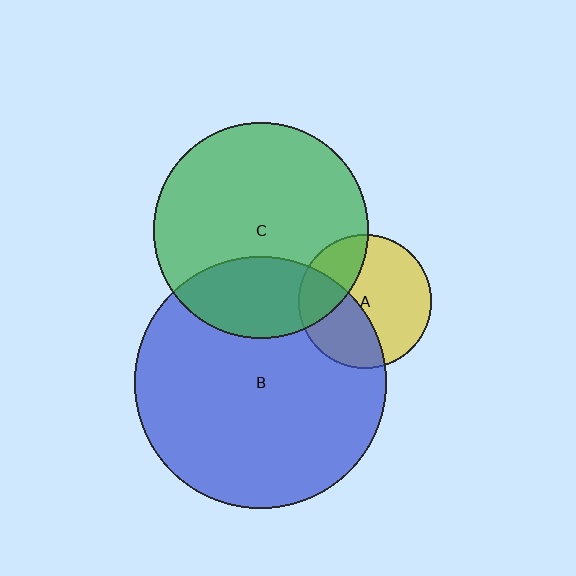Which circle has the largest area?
Circle B (blue).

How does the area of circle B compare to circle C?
Approximately 1.4 times.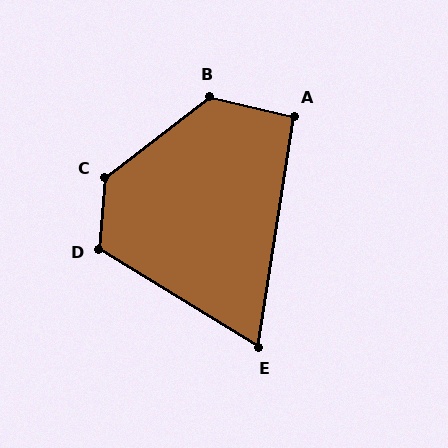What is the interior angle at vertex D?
Approximately 116 degrees (obtuse).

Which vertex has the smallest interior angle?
E, at approximately 67 degrees.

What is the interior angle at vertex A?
Approximately 95 degrees (approximately right).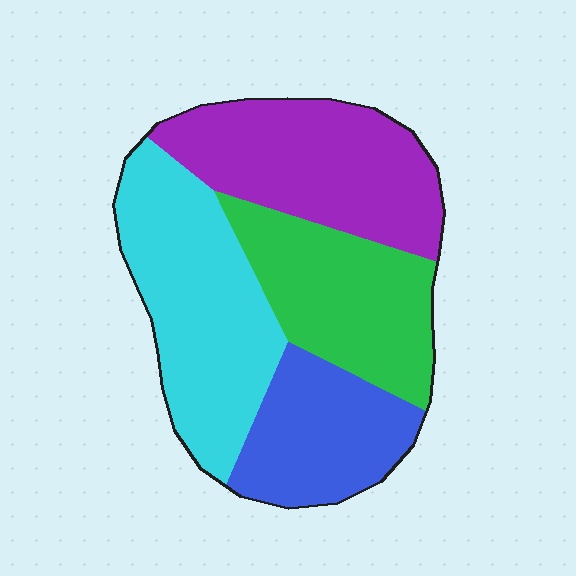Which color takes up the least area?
Blue, at roughly 20%.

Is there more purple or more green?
Purple.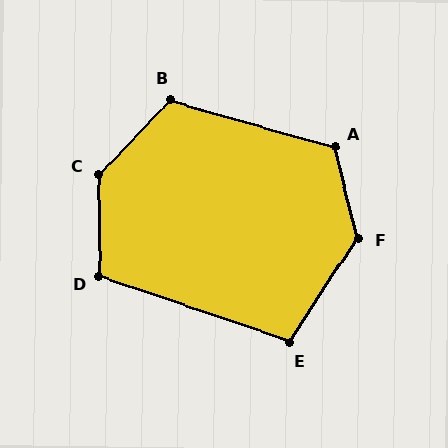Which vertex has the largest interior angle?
C, at approximately 135 degrees.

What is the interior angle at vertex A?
Approximately 120 degrees (obtuse).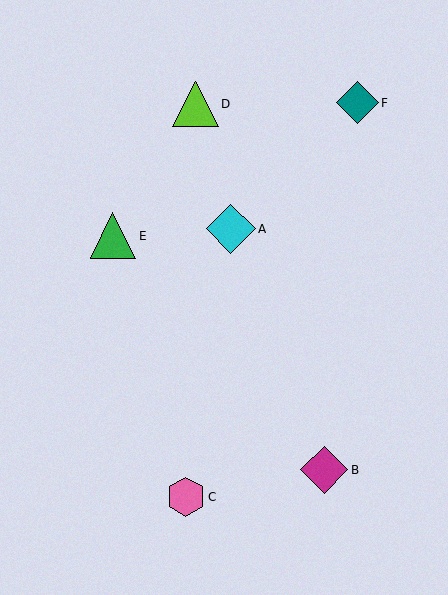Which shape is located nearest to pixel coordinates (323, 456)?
The magenta diamond (labeled B) at (324, 470) is nearest to that location.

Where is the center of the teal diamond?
The center of the teal diamond is at (357, 103).